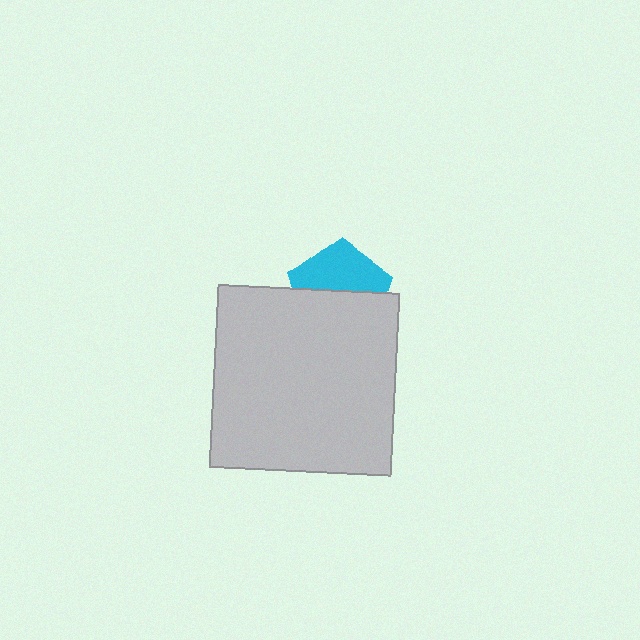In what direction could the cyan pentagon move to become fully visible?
The cyan pentagon could move up. That would shift it out from behind the light gray rectangle entirely.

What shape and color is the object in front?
The object in front is a light gray rectangle.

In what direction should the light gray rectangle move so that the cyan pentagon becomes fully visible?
The light gray rectangle should move down. That is the shortest direction to clear the overlap and leave the cyan pentagon fully visible.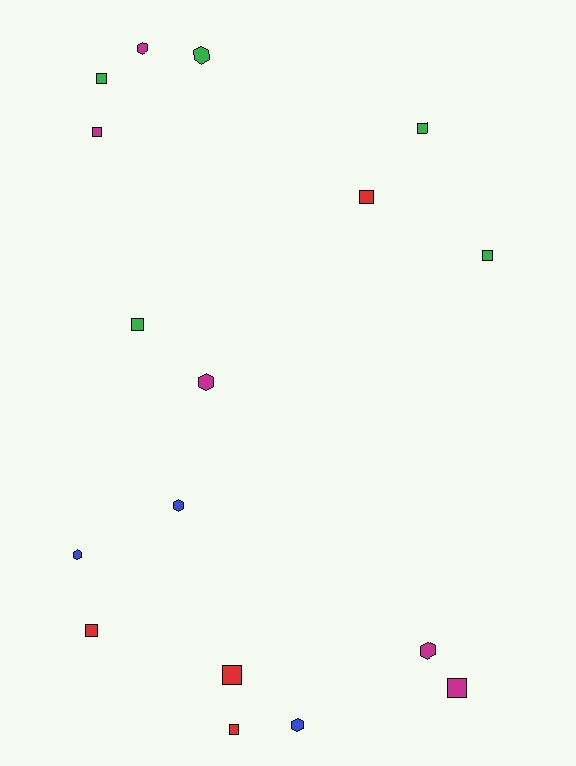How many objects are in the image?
There are 17 objects.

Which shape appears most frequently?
Square, with 10 objects.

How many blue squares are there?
There are no blue squares.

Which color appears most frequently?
Magenta, with 5 objects.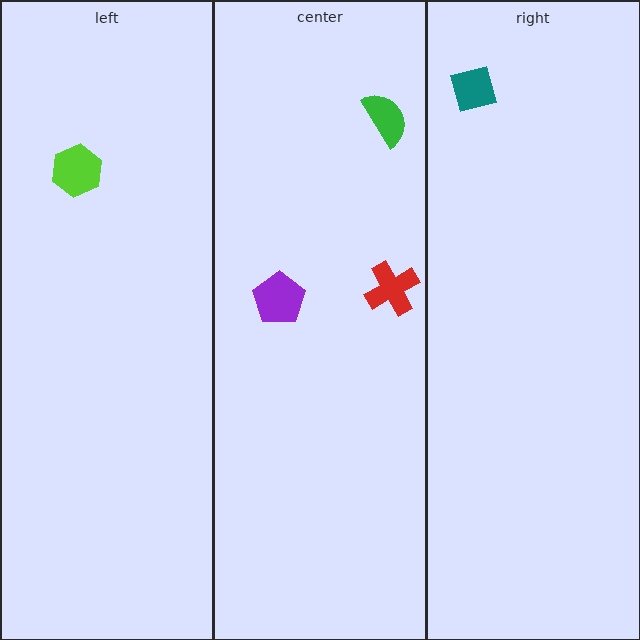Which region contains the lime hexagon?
The left region.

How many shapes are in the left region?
1.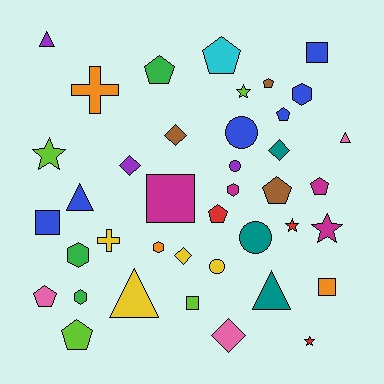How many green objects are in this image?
There are 3 green objects.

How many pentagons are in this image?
There are 9 pentagons.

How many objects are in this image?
There are 40 objects.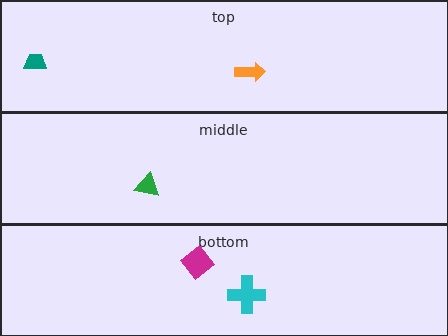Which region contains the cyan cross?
The bottom region.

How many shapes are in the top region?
2.